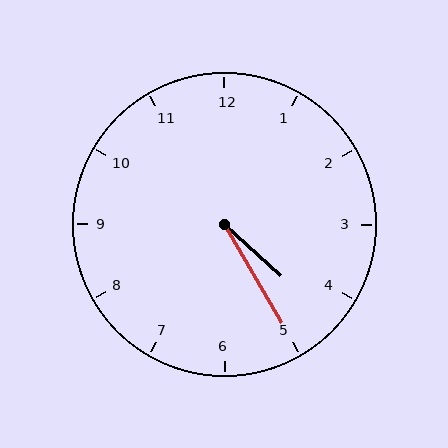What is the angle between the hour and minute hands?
Approximately 18 degrees.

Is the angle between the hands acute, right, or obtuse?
It is acute.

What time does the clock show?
4:25.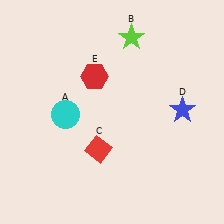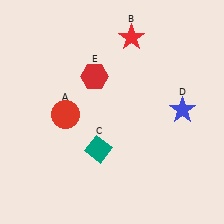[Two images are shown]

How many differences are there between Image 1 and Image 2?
There are 3 differences between the two images.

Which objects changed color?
A changed from cyan to red. B changed from lime to red. C changed from red to teal.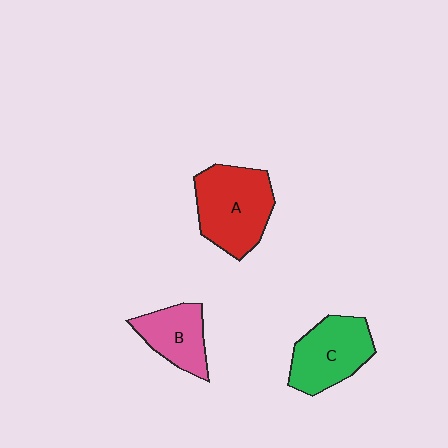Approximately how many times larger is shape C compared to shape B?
Approximately 1.3 times.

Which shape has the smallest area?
Shape B (pink).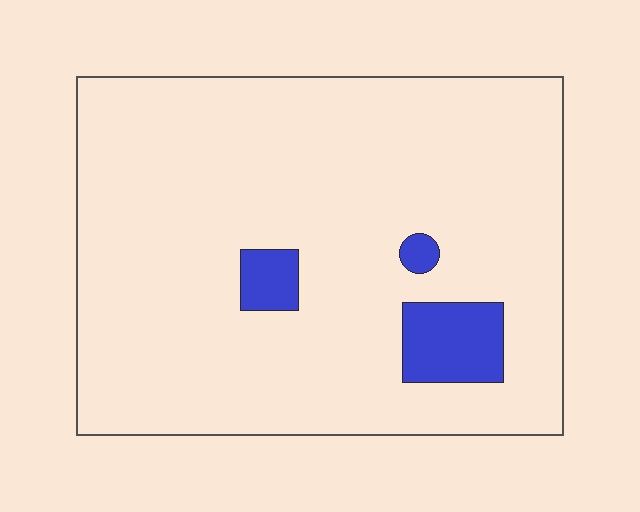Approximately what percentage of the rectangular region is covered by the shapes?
Approximately 10%.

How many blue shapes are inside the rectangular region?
3.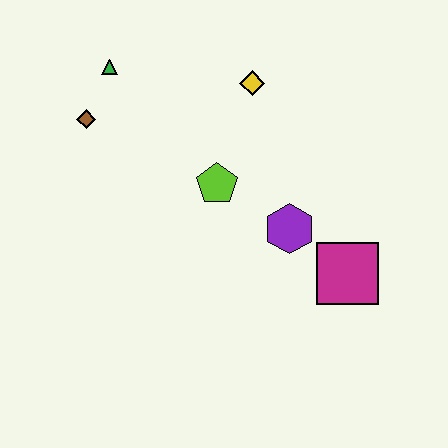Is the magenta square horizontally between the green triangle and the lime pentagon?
No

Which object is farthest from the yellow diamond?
The magenta square is farthest from the yellow diamond.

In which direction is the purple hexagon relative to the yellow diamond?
The purple hexagon is below the yellow diamond.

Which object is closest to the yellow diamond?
The lime pentagon is closest to the yellow diamond.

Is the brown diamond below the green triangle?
Yes